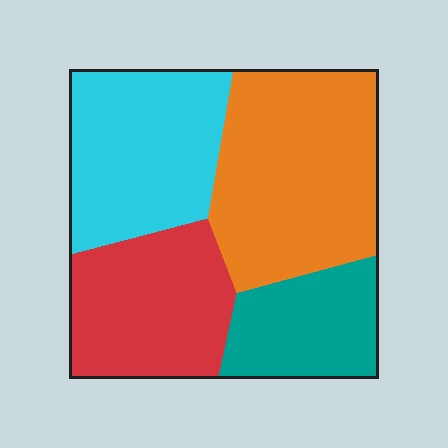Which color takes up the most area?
Orange, at roughly 35%.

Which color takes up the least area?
Teal, at roughly 15%.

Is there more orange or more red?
Orange.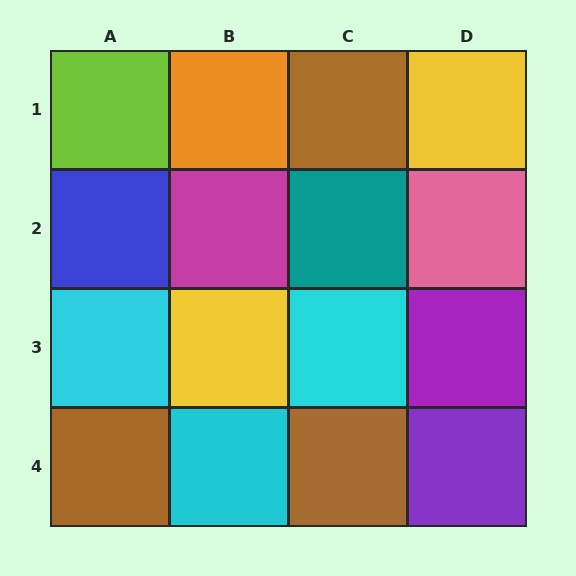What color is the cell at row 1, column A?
Lime.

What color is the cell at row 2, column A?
Blue.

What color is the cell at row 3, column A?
Cyan.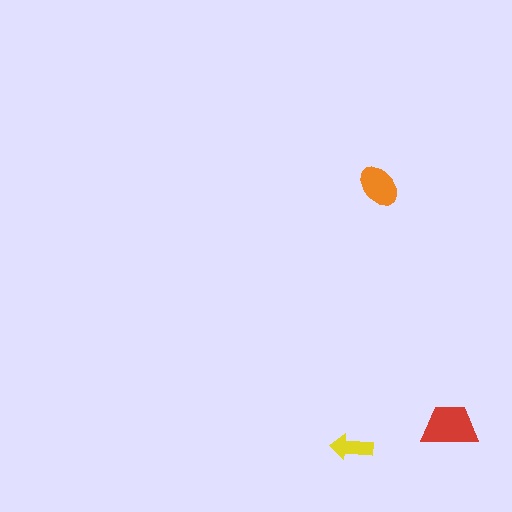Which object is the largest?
The red trapezoid.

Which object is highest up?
The orange ellipse is topmost.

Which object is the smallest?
The yellow arrow.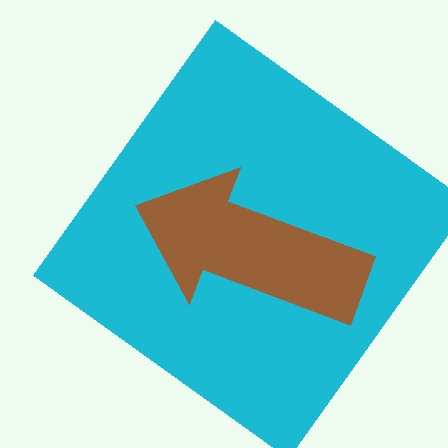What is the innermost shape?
The brown arrow.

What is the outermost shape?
The cyan diamond.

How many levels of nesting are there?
2.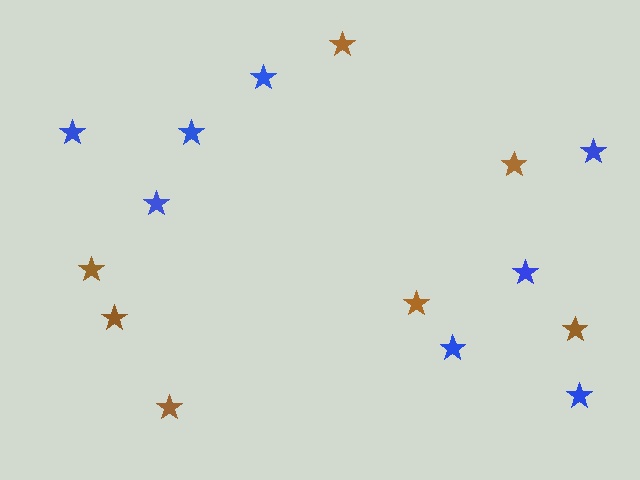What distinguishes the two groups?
There are 2 groups: one group of blue stars (8) and one group of brown stars (7).